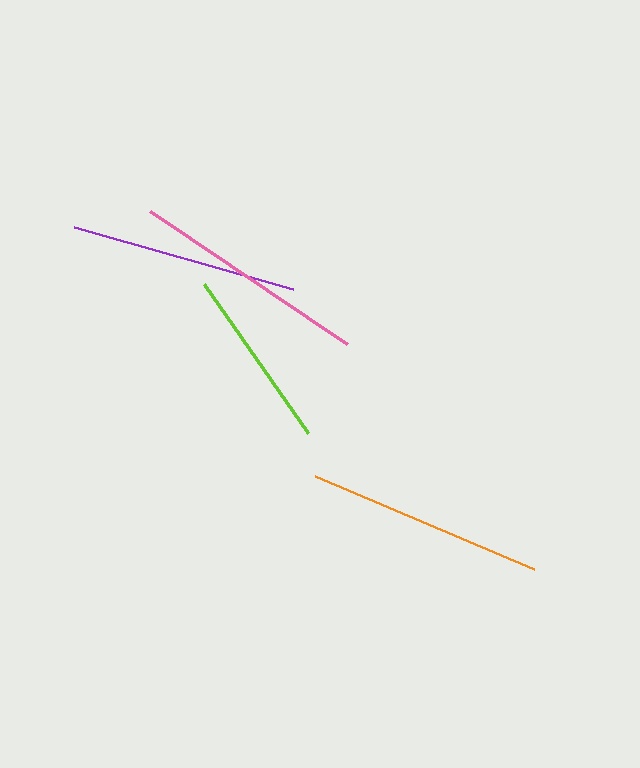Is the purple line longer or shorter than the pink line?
The pink line is longer than the purple line.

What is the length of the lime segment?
The lime segment is approximately 182 pixels long.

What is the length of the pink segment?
The pink segment is approximately 238 pixels long.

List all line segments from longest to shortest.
From longest to shortest: pink, orange, purple, lime.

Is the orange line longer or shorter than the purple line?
The orange line is longer than the purple line.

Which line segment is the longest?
The pink line is the longest at approximately 238 pixels.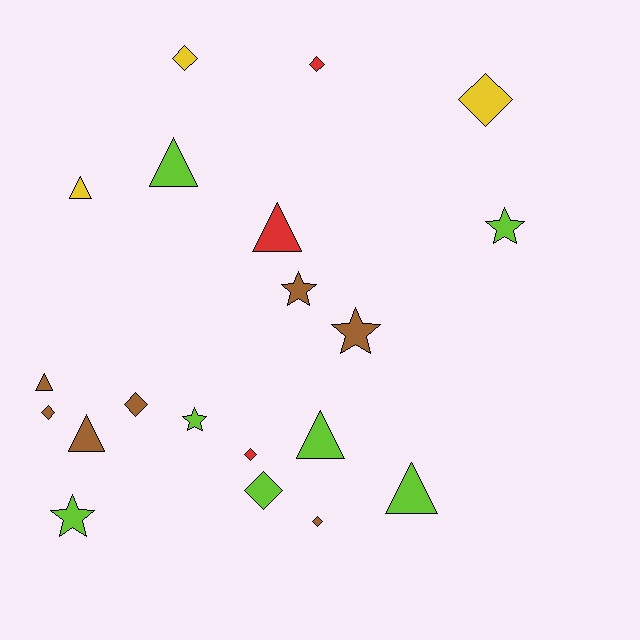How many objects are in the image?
There are 20 objects.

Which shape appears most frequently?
Diamond, with 8 objects.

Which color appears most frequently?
Brown, with 7 objects.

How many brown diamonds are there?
There are 3 brown diamonds.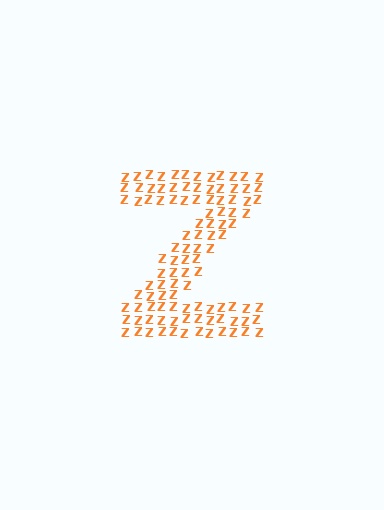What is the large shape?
The large shape is the letter Z.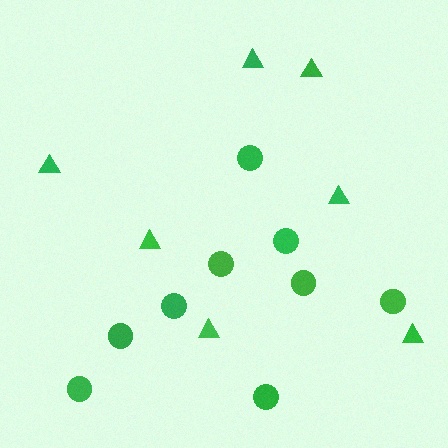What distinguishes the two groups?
There are 2 groups: one group of circles (9) and one group of triangles (7).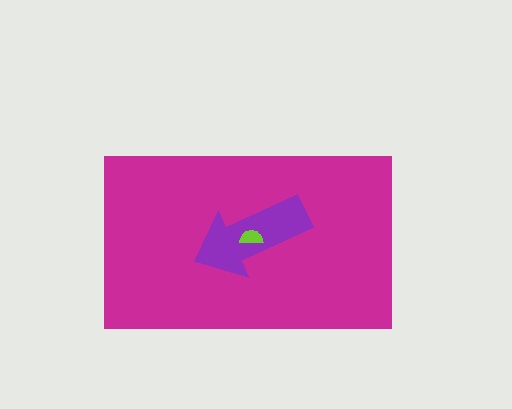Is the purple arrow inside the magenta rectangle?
Yes.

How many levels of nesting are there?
3.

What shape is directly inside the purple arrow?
The lime semicircle.